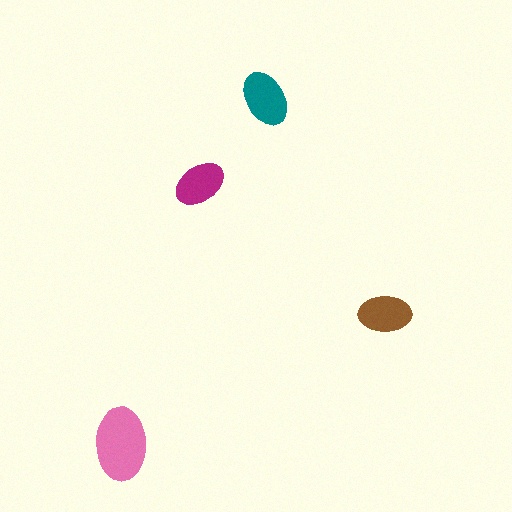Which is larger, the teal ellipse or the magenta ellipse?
The teal one.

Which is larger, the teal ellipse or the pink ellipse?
The pink one.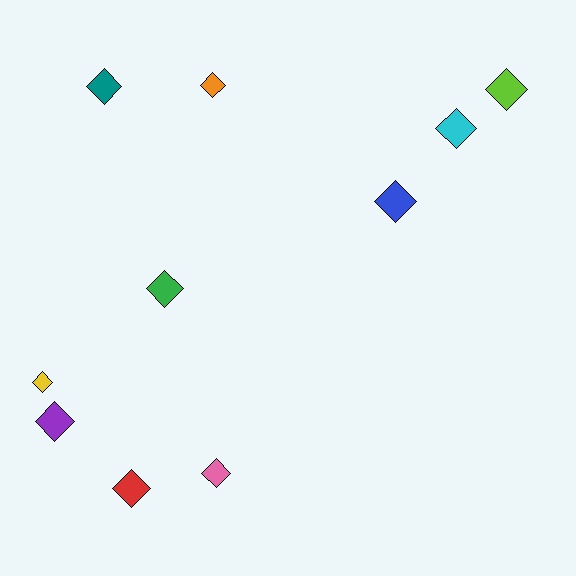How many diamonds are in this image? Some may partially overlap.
There are 10 diamonds.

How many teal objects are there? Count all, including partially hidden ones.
There is 1 teal object.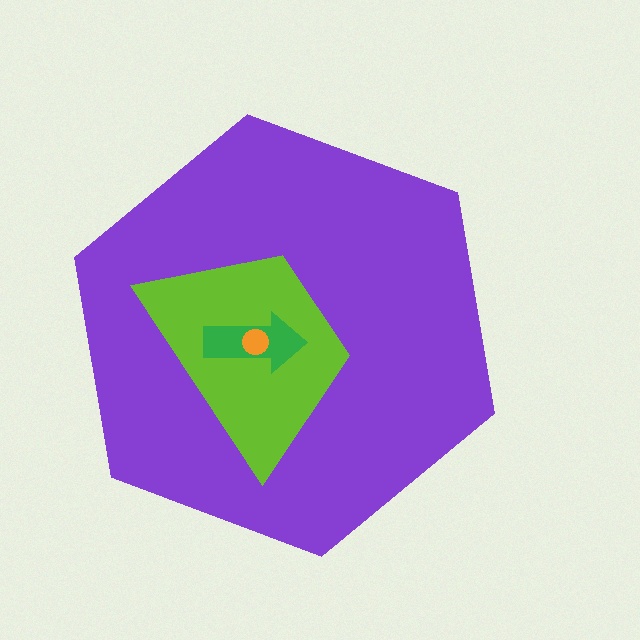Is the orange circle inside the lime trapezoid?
Yes.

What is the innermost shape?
The orange circle.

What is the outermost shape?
The purple hexagon.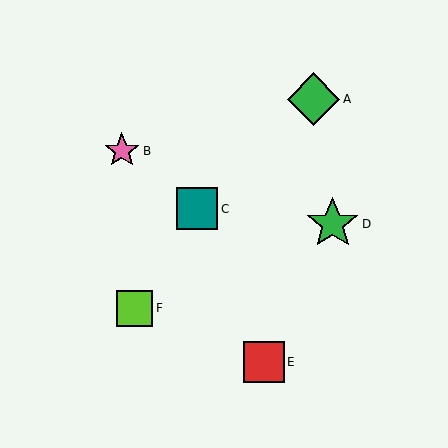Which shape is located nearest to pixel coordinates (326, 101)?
The green diamond (labeled A) at (314, 99) is nearest to that location.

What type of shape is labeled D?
Shape D is a green star.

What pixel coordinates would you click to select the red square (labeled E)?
Click at (264, 362) to select the red square E.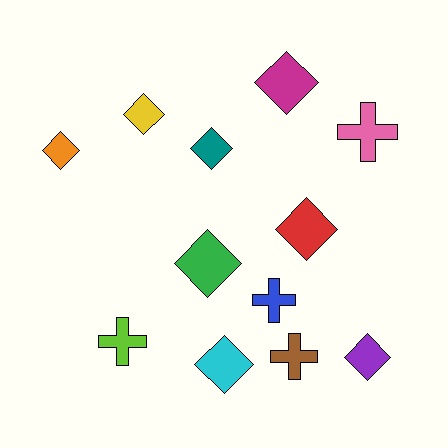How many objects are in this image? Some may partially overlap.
There are 12 objects.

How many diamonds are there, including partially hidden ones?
There are 8 diamonds.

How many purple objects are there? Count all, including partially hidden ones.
There is 1 purple object.